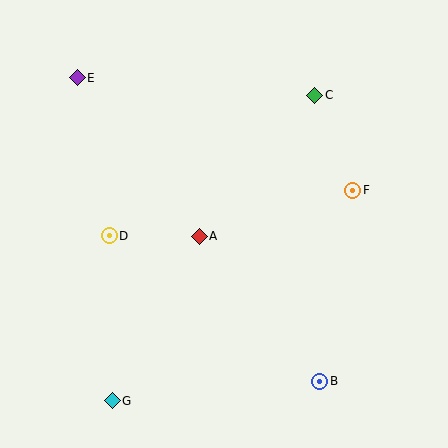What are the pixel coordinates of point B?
Point B is at (320, 381).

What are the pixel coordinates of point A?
Point A is at (199, 236).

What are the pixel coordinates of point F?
Point F is at (353, 190).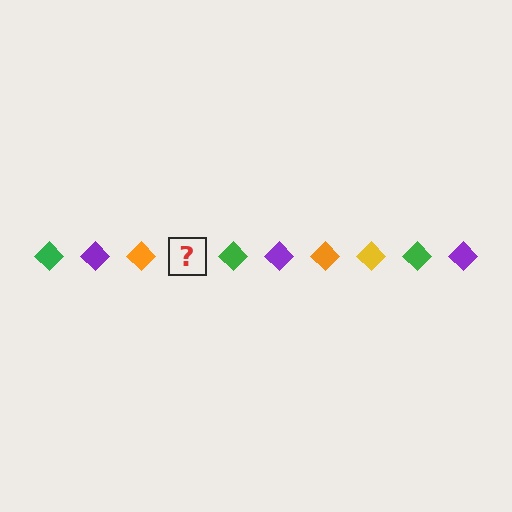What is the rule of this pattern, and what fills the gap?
The rule is that the pattern cycles through green, purple, orange, yellow diamonds. The gap should be filled with a yellow diamond.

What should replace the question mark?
The question mark should be replaced with a yellow diamond.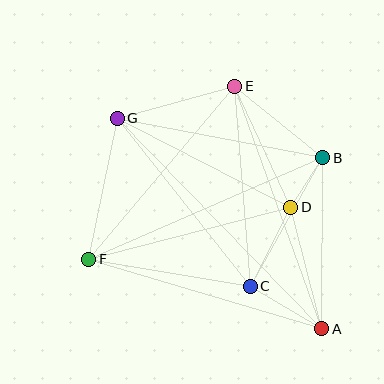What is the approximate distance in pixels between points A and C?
The distance between A and C is approximately 83 pixels.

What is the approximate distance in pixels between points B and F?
The distance between B and F is approximately 255 pixels.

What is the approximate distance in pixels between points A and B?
The distance between A and B is approximately 171 pixels.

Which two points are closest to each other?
Points B and D are closest to each other.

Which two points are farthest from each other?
Points A and G are farthest from each other.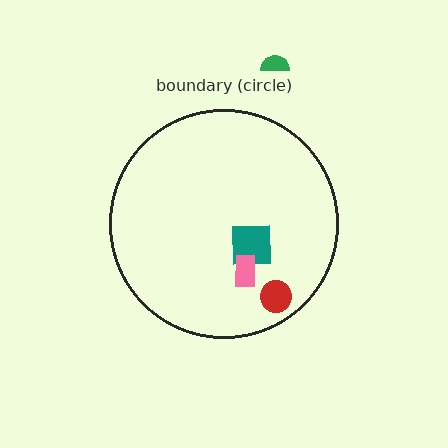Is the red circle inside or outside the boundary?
Inside.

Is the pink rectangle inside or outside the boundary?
Inside.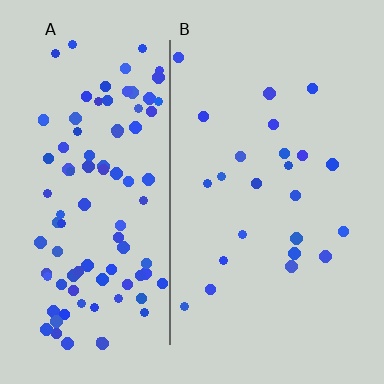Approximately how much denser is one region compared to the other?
Approximately 4.3× — region A over region B.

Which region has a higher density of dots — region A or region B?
A (the left).